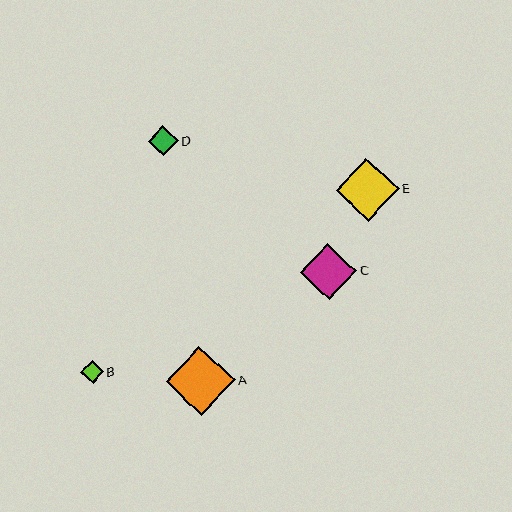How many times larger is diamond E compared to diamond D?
Diamond E is approximately 2.2 times the size of diamond D.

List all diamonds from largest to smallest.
From largest to smallest: A, E, C, D, B.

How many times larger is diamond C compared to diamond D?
Diamond C is approximately 1.9 times the size of diamond D.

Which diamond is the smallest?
Diamond B is the smallest with a size of approximately 22 pixels.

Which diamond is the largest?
Diamond A is the largest with a size of approximately 69 pixels.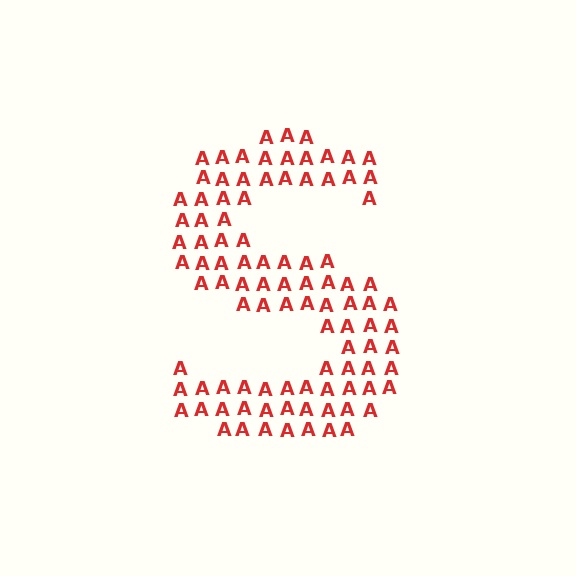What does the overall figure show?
The overall figure shows the letter S.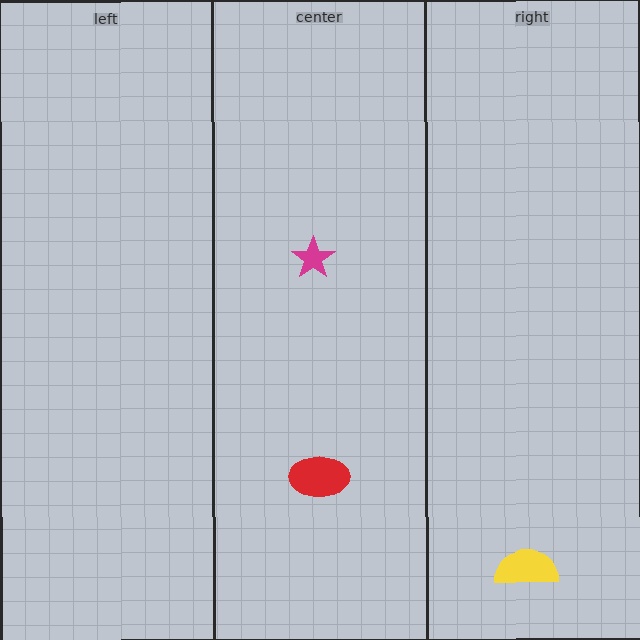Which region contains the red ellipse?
The center region.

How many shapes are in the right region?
1.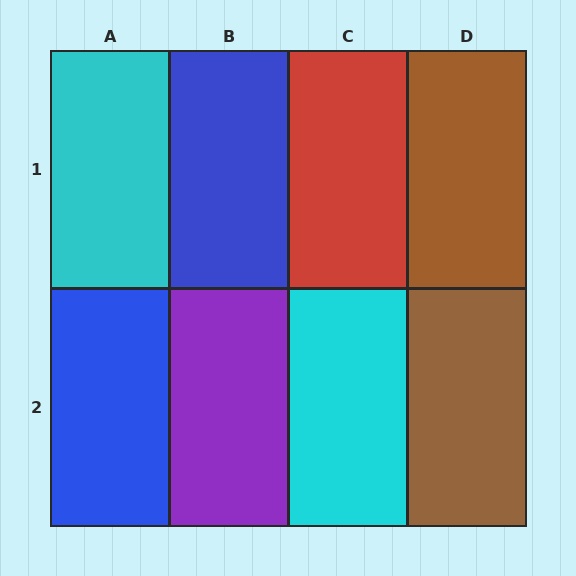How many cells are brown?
2 cells are brown.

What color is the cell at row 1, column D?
Brown.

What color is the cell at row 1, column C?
Red.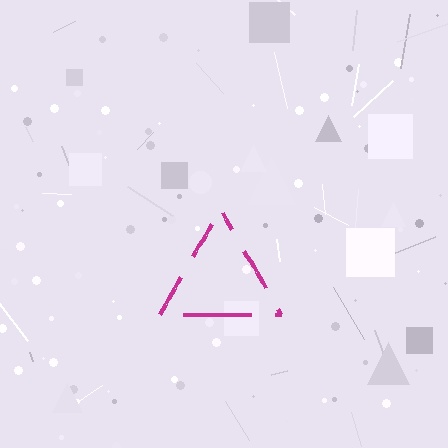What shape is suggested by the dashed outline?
The dashed outline suggests a triangle.